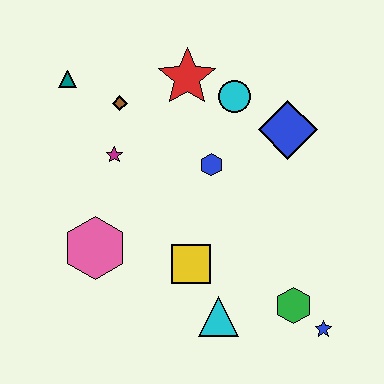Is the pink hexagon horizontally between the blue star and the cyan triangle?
No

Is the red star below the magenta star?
No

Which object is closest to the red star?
The cyan circle is closest to the red star.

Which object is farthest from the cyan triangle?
The teal triangle is farthest from the cyan triangle.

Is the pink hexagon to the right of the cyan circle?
No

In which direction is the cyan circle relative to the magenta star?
The cyan circle is to the right of the magenta star.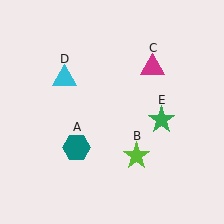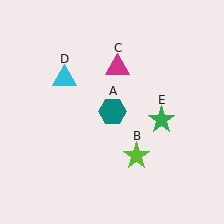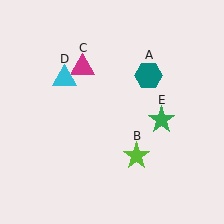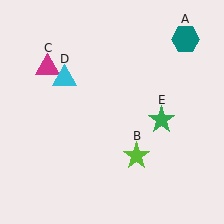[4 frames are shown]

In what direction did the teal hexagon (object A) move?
The teal hexagon (object A) moved up and to the right.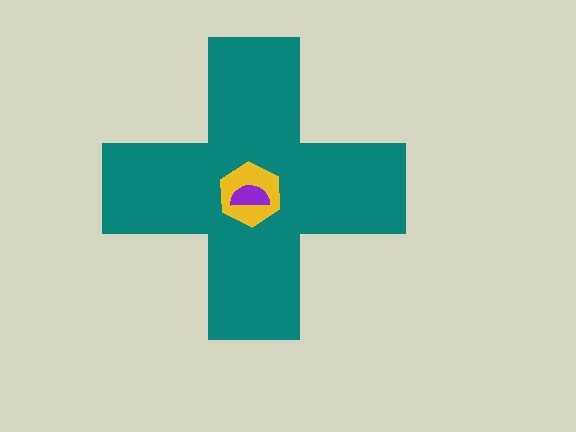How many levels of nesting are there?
3.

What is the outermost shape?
The teal cross.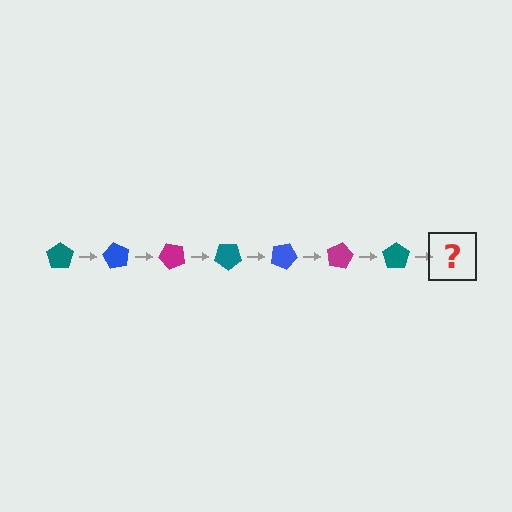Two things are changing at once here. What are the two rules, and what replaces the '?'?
The two rules are that it rotates 60 degrees each step and the color cycles through teal, blue, and magenta. The '?' should be a blue pentagon, rotated 420 degrees from the start.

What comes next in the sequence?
The next element should be a blue pentagon, rotated 420 degrees from the start.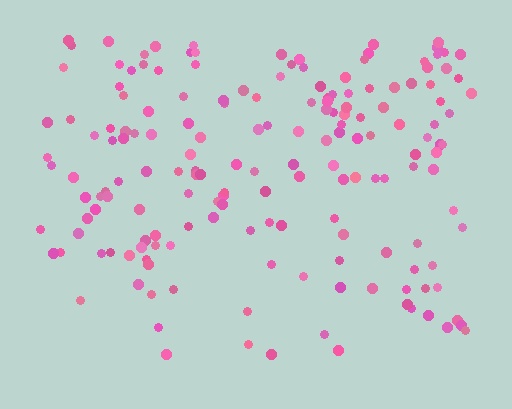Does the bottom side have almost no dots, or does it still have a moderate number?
Still a moderate number, just noticeably fewer than the top.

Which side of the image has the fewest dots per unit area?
The bottom.